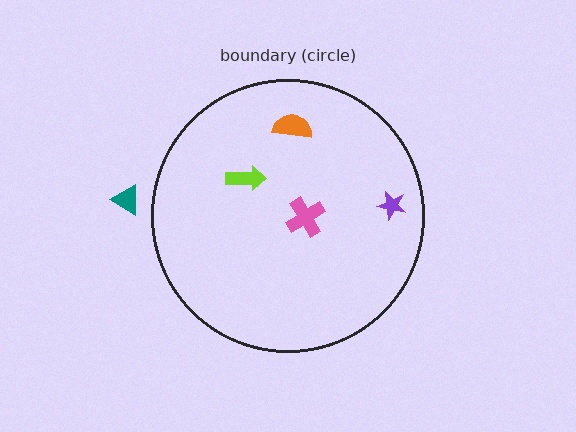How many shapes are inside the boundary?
4 inside, 1 outside.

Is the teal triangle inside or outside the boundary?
Outside.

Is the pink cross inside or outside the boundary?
Inside.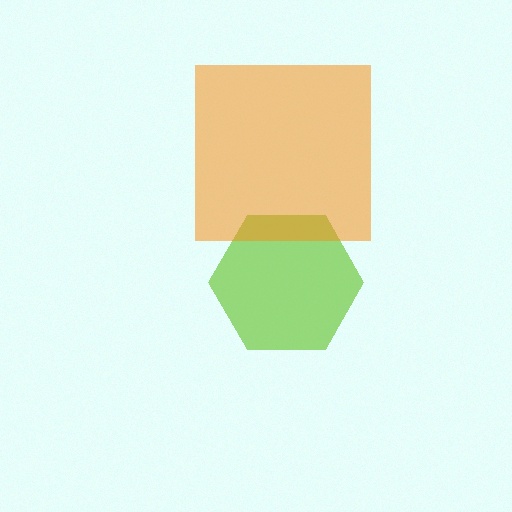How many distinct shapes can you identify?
There are 2 distinct shapes: a lime hexagon, an orange square.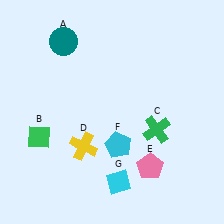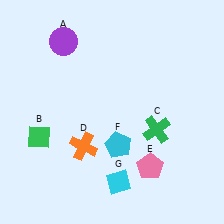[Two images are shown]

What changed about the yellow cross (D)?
In Image 1, D is yellow. In Image 2, it changed to orange.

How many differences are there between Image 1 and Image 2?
There are 2 differences between the two images.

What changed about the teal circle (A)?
In Image 1, A is teal. In Image 2, it changed to purple.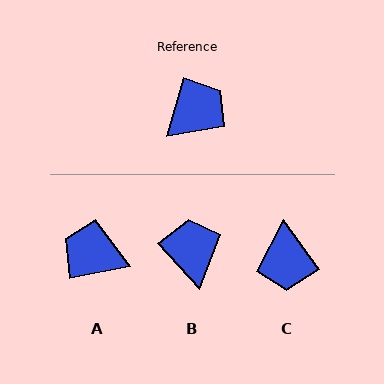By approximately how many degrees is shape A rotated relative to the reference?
Approximately 117 degrees counter-clockwise.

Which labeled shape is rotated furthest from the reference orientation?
C, about 128 degrees away.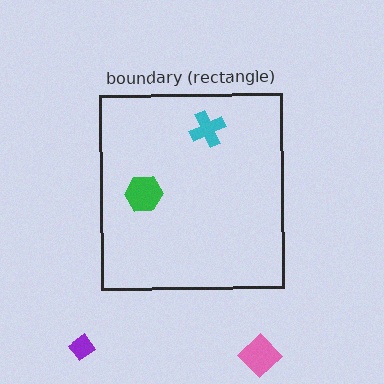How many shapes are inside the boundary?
2 inside, 2 outside.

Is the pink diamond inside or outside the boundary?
Outside.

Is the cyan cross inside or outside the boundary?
Inside.